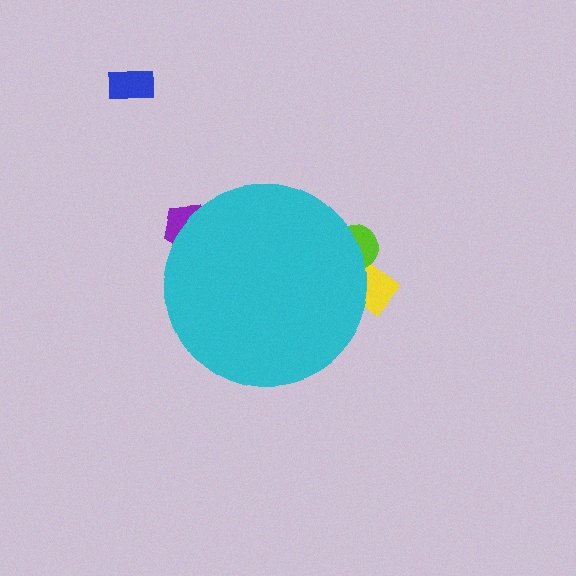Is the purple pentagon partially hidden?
Yes, the purple pentagon is partially hidden behind the cyan circle.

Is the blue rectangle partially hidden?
No, the blue rectangle is fully visible.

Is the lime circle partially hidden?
Yes, the lime circle is partially hidden behind the cyan circle.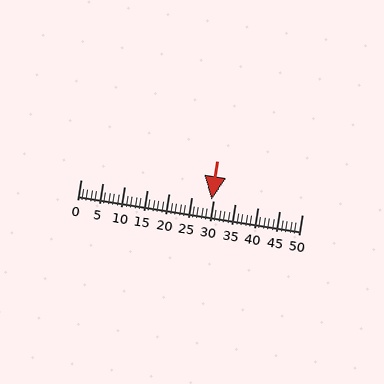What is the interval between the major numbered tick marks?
The major tick marks are spaced 5 units apart.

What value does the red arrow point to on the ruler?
The red arrow points to approximately 30.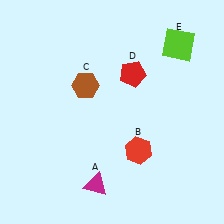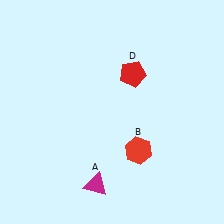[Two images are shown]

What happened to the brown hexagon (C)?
The brown hexagon (C) was removed in Image 2. It was in the top-left area of Image 1.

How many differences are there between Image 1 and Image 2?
There are 2 differences between the two images.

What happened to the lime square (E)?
The lime square (E) was removed in Image 2. It was in the top-right area of Image 1.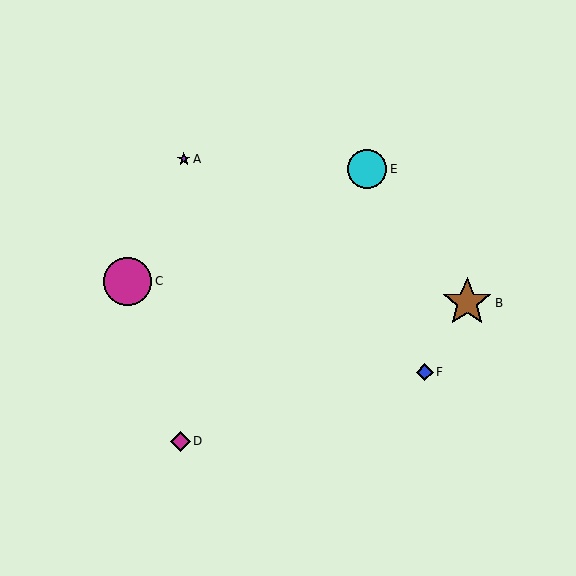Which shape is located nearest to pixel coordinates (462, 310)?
The brown star (labeled B) at (467, 303) is nearest to that location.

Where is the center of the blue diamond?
The center of the blue diamond is at (425, 372).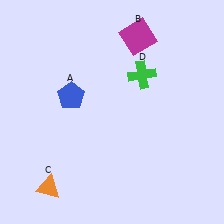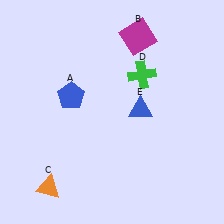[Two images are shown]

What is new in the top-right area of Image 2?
A blue triangle (E) was added in the top-right area of Image 2.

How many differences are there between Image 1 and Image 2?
There is 1 difference between the two images.